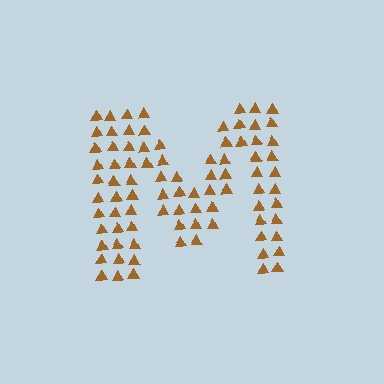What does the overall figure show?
The overall figure shows the letter M.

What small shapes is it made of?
It is made of small triangles.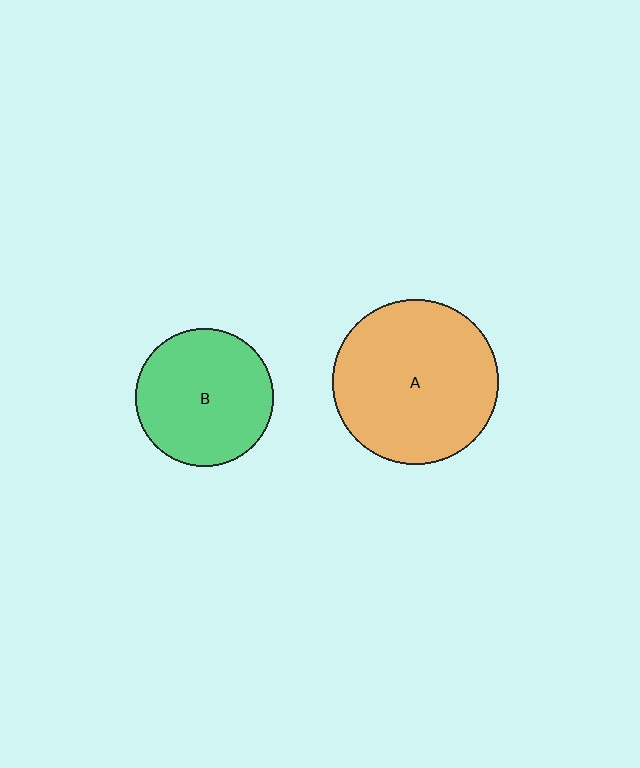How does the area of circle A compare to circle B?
Approximately 1.4 times.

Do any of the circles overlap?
No, none of the circles overlap.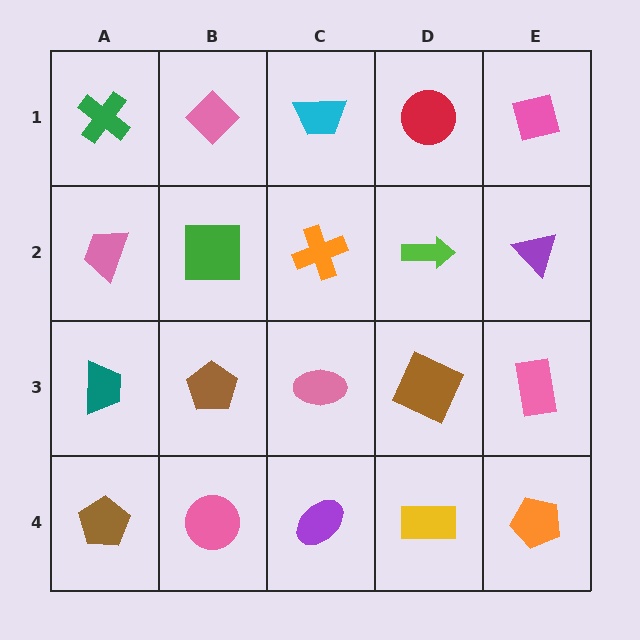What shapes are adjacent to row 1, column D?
A lime arrow (row 2, column D), a cyan trapezoid (row 1, column C), a pink square (row 1, column E).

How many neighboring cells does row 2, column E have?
3.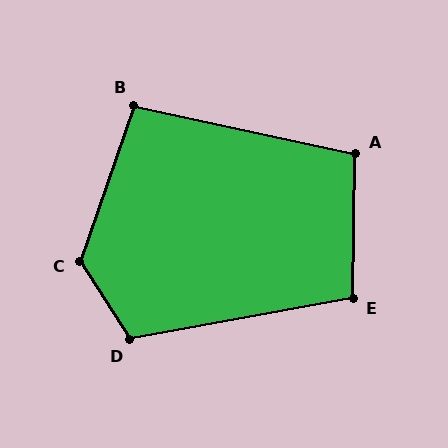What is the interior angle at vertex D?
Approximately 112 degrees (obtuse).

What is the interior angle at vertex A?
Approximately 101 degrees (obtuse).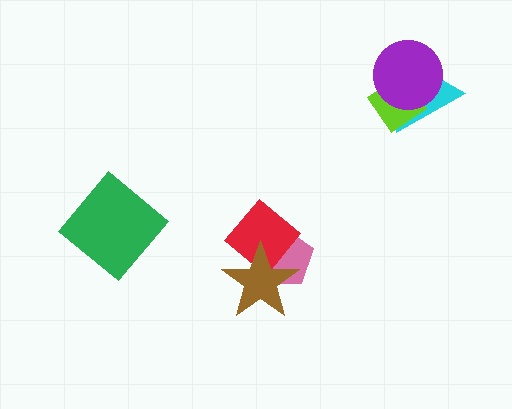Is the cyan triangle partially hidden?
Yes, it is partially covered by another shape.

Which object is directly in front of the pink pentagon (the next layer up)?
The red diamond is directly in front of the pink pentagon.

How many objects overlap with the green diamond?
0 objects overlap with the green diamond.